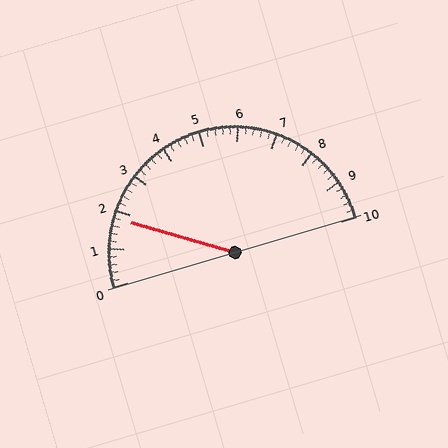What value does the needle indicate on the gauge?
The needle indicates approximately 1.8.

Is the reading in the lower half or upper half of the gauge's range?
The reading is in the lower half of the range (0 to 10).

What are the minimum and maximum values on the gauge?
The gauge ranges from 0 to 10.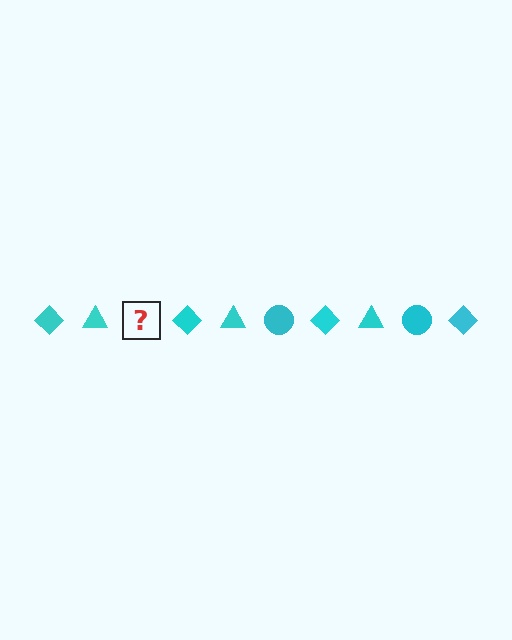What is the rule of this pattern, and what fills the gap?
The rule is that the pattern cycles through diamond, triangle, circle shapes in cyan. The gap should be filled with a cyan circle.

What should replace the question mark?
The question mark should be replaced with a cyan circle.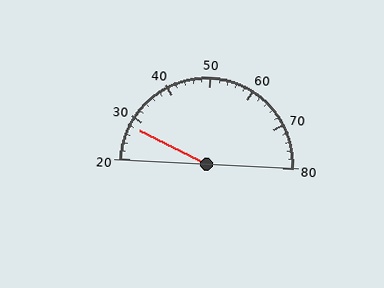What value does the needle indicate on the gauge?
The needle indicates approximately 28.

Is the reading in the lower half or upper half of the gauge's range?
The reading is in the lower half of the range (20 to 80).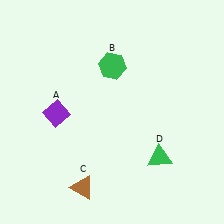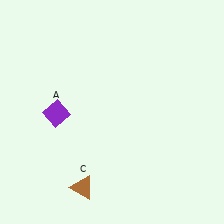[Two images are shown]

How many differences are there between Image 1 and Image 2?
There are 2 differences between the two images.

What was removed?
The green hexagon (B), the green triangle (D) were removed in Image 2.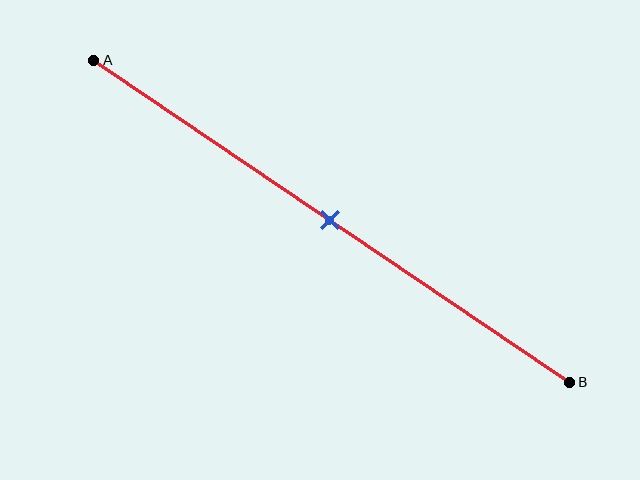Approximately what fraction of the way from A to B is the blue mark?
The blue mark is approximately 50% of the way from A to B.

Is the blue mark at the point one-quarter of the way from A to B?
No, the mark is at about 50% from A, not at the 25% one-quarter point.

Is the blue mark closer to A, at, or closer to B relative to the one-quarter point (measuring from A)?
The blue mark is closer to point B than the one-quarter point of segment AB.